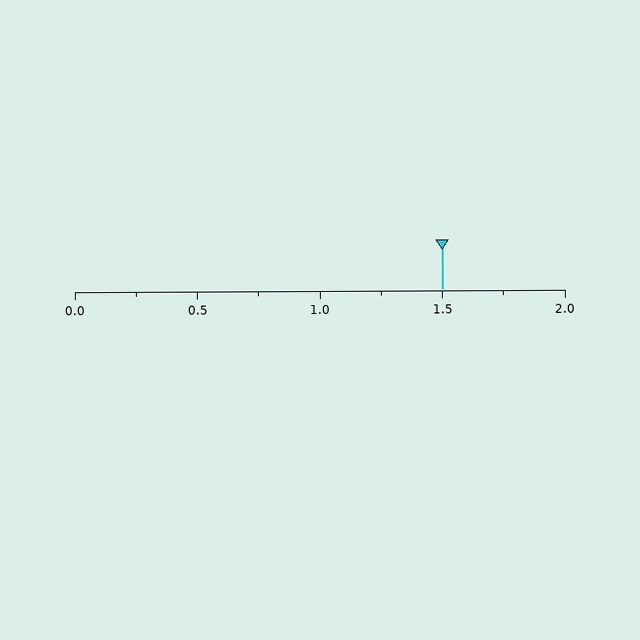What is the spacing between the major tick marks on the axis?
The major ticks are spaced 0.5 apart.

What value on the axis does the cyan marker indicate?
The marker indicates approximately 1.5.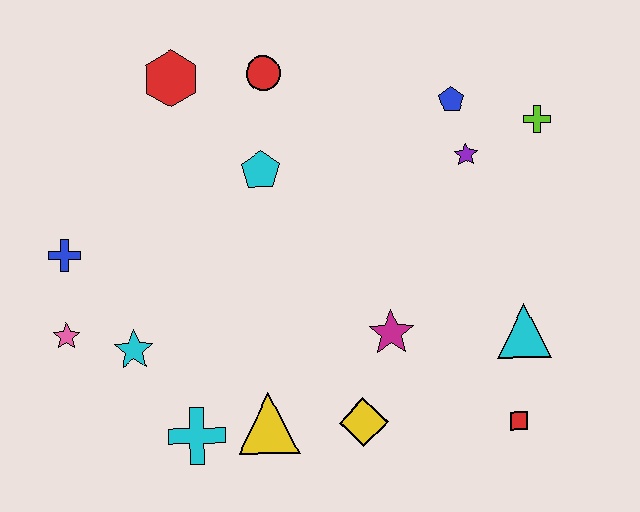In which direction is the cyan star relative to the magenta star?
The cyan star is to the left of the magenta star.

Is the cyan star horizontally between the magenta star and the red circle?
No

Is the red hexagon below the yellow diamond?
No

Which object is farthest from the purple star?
The pink star is farthest from the purple star.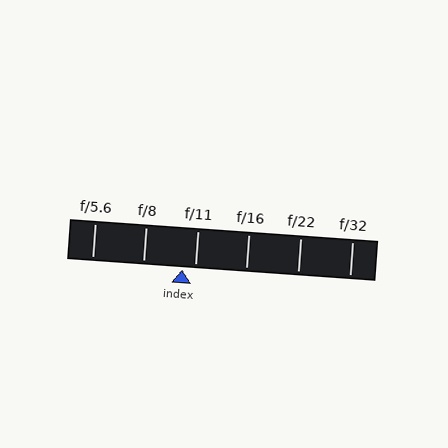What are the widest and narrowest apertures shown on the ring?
The widest aperture shown is f/5.6 and the narrowest is f/32.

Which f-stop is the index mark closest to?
The index mark is closest to f/11.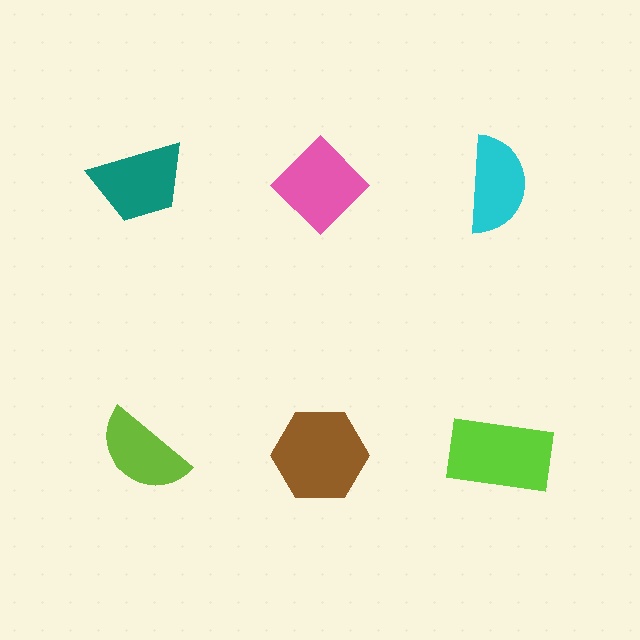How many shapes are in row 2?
3 shapes.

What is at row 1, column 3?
A cyan semicircle.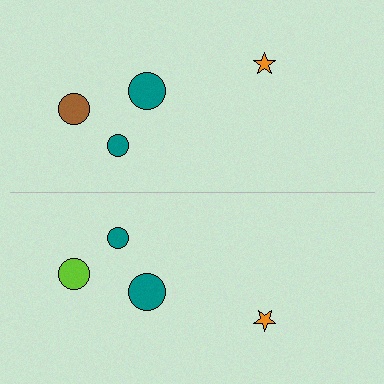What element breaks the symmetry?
The lime circle on the bottom side breaks the symmetry — its mirror counterpart is brown.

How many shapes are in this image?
There are 8 shapes in this image.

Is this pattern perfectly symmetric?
No, the pattern is not perfectly symmetric. The lime circle on the bottom side breaks the symmetry — its mirror counterpart is brown.